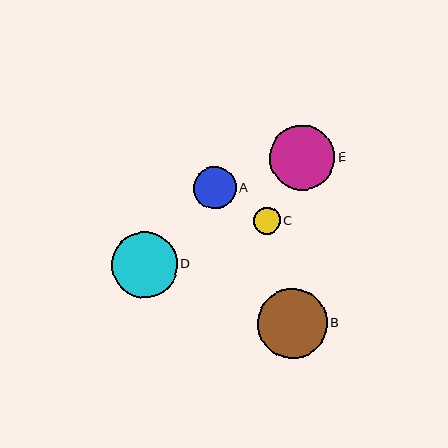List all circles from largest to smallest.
From largest to smallest: B, D, E, A, C.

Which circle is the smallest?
Circle C is the smallest with a size of approximately 27 pixels.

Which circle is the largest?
Circle B is the largest with a size of approximately 70 pixels.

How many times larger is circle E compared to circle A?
Circle E is approximately 1.5 times the size of circle A.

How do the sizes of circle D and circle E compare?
Circle D and circle E are approximately the same size.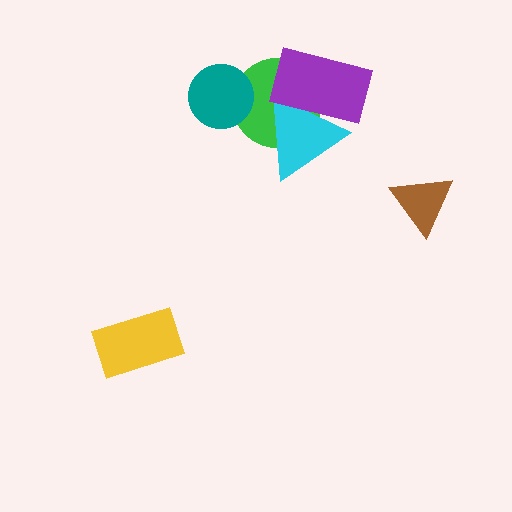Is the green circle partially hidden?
Yes, it is partially covered by another shape.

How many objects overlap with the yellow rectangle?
0 objects overlap with the yellow rectangle.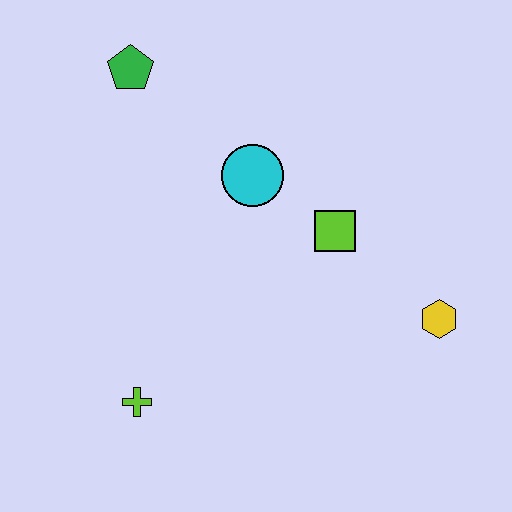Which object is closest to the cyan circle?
The lime square is closest to the cyan circle.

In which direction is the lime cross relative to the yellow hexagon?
The lime cross is to the left of the yellow hexagon.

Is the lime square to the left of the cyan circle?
No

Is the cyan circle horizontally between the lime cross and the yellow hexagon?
Yes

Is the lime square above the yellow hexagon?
Yes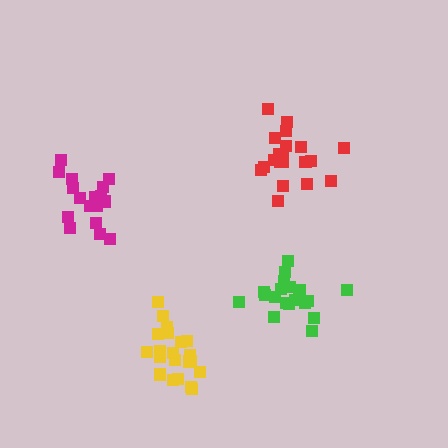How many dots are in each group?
Group 1: 21 dots, Group 2: 20 dots, Group 3: 21 dots, Group 4: 18 dots (80 total).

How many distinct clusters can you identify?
There are 4 distinct clusters.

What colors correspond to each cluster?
The clusters are colored: red, green, yellow, magenta.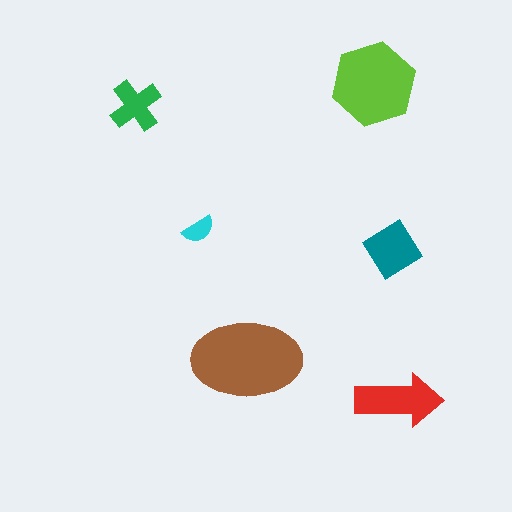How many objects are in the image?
There are 6 objects in the image.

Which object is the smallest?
The cyan semicircle.